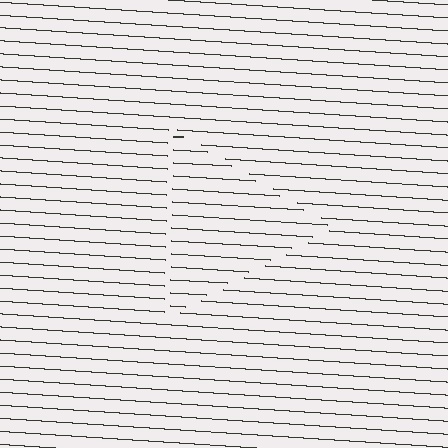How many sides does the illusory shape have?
3 sides — the line-ends trace a triangle.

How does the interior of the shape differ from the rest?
The interior of the shape contains the same grating, shifted by half a period — the contour is defined by the phase discontinuity where line-ends from the inner and outer gratings abut.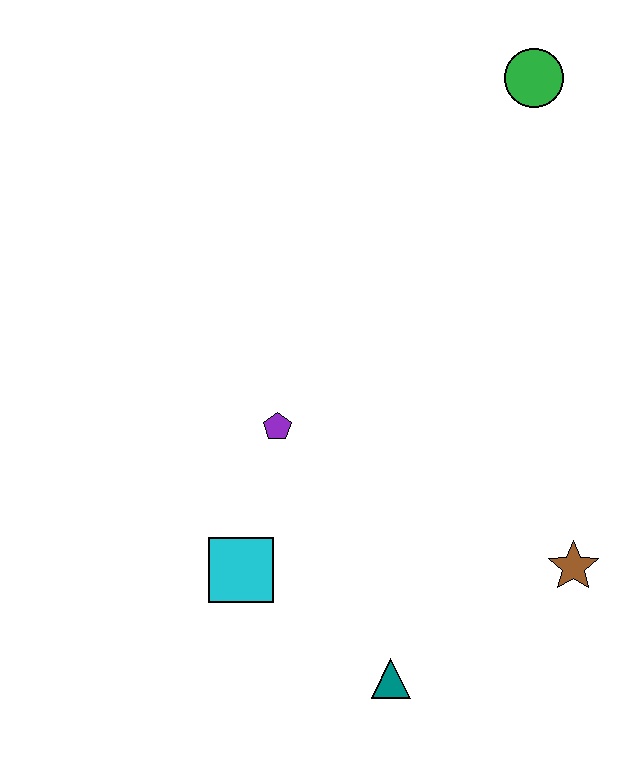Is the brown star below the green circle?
Yes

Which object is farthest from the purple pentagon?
The green circle is farthest from the purple pentagon.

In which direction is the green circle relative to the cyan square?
The green circle is above the cyan square.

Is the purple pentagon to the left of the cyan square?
No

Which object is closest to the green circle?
The purple pentagon is closest to the green circle.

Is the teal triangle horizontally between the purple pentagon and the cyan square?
No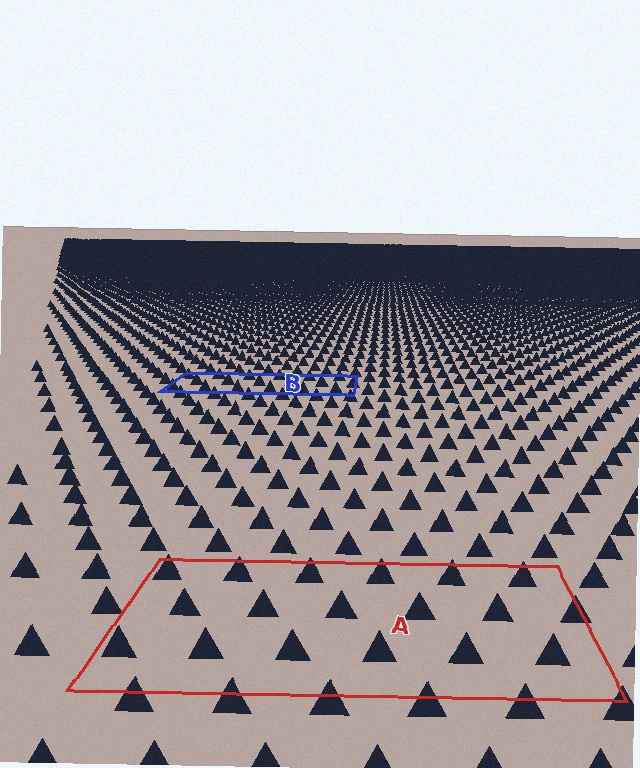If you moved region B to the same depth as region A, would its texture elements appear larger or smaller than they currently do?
They would appear larger. At a closer depth, the same texture elements are projected at a bigger on-screen size.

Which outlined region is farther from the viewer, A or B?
Region B is farther from the viewer — the texture elements inside it appear smaller and more densely packed.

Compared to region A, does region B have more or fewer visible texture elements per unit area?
Region B has more texture elements per unit area — they are packed more densely because it is farther away.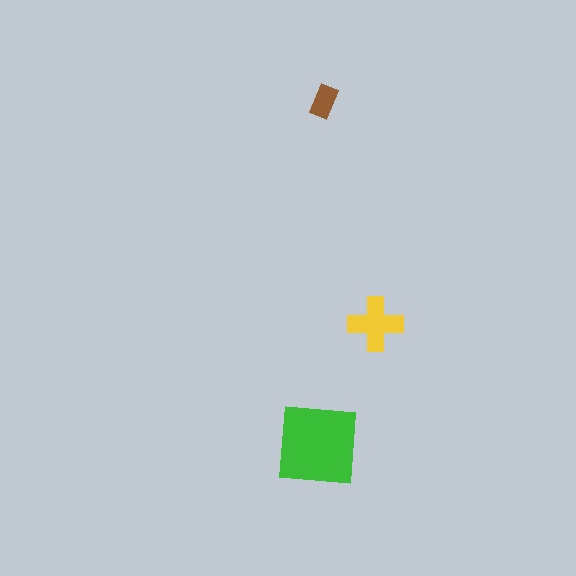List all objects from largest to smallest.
The green square, the yellow cross, the brown rectangle.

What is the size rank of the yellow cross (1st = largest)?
2nd.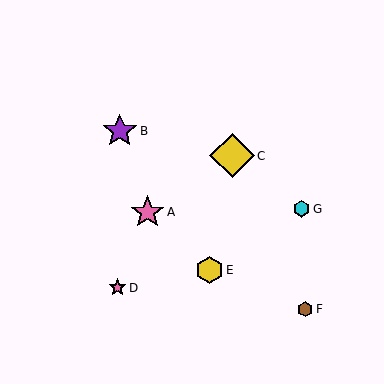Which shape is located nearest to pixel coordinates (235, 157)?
The yellow diamond (labeled C) at (232, 156) is nearest to that location.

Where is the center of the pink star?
The center of the pink star is at (117, 288).